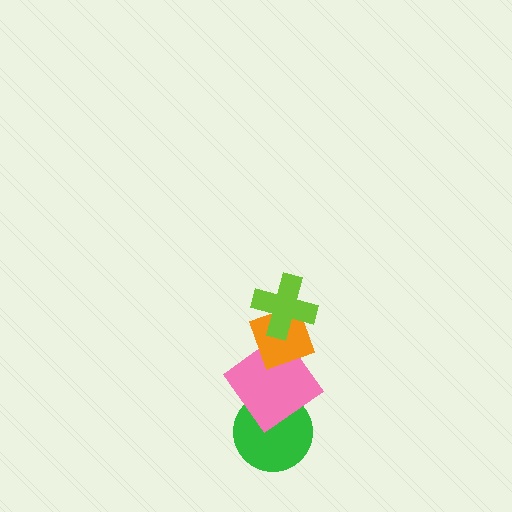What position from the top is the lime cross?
The lime cross is 1st from the top.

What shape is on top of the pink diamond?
The orange diamond is on top of the pink diamond.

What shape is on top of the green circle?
The pink diamond is on top of the green circle.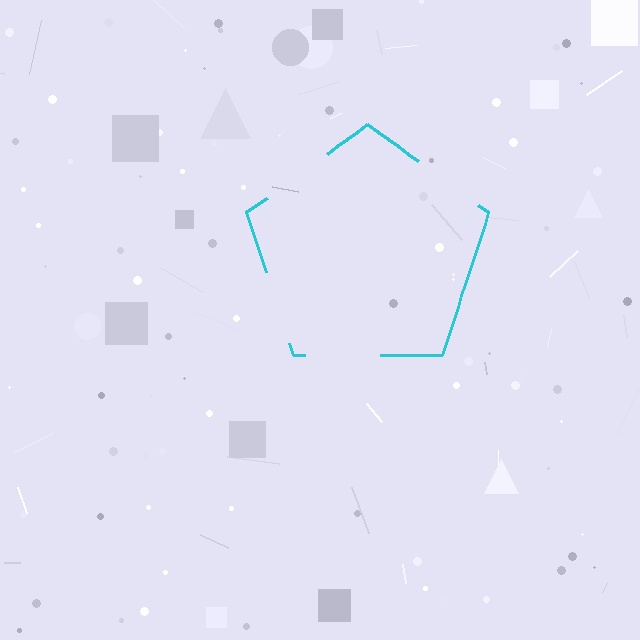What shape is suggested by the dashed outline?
The dashed outline suggests a pentagon.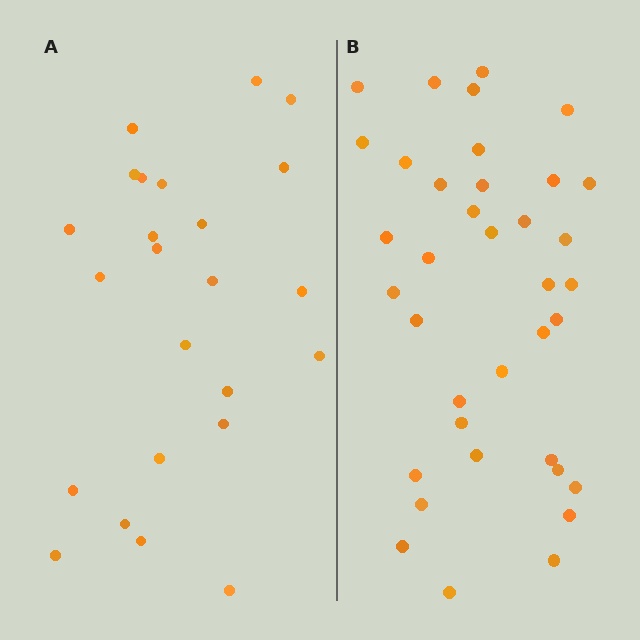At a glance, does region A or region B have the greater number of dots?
Region B (the right region) has more dots.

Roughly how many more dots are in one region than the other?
Region B has approximately 15 more dots than region A.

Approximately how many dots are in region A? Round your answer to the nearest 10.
About 20 dots. (The exact count is 24, which rounds to 20.)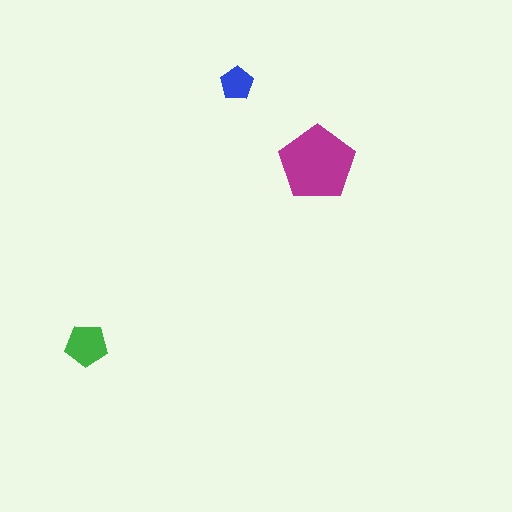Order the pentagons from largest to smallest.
the magenta one, the green one, the blue one.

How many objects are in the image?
There are 3 objects in the image.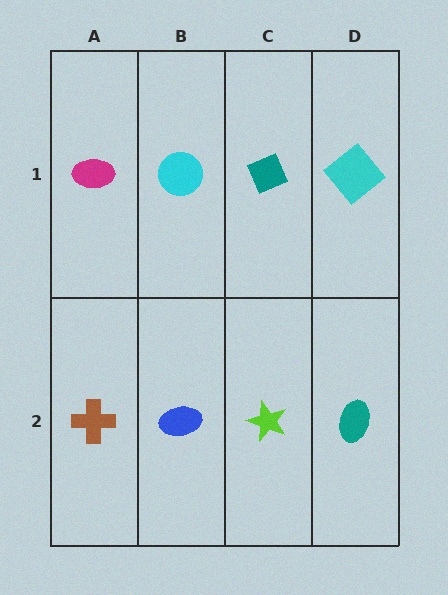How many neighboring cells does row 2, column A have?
2.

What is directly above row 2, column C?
A teal diamond.